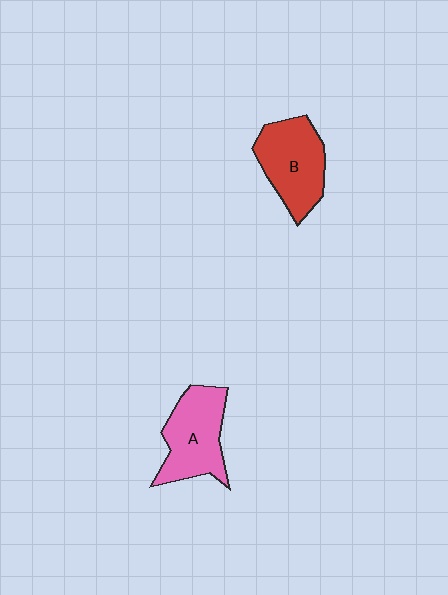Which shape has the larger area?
Shape B (red).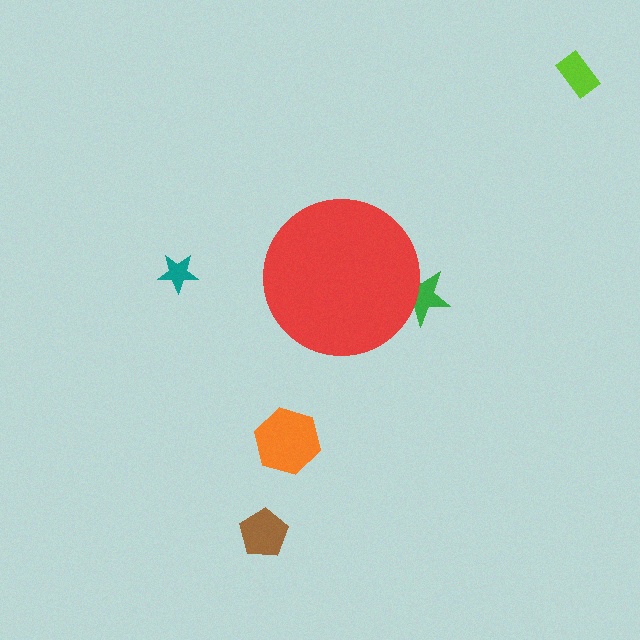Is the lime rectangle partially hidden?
No, the lime rectangle is fully visible.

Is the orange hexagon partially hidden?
No, the orange hexagon is fully visible.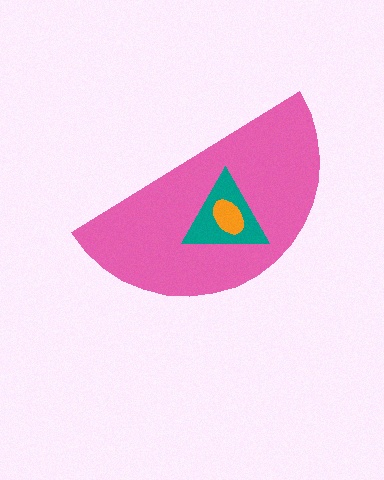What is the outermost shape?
The pink semicircle.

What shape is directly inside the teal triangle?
The orange ellipse.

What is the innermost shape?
The orange ellipse.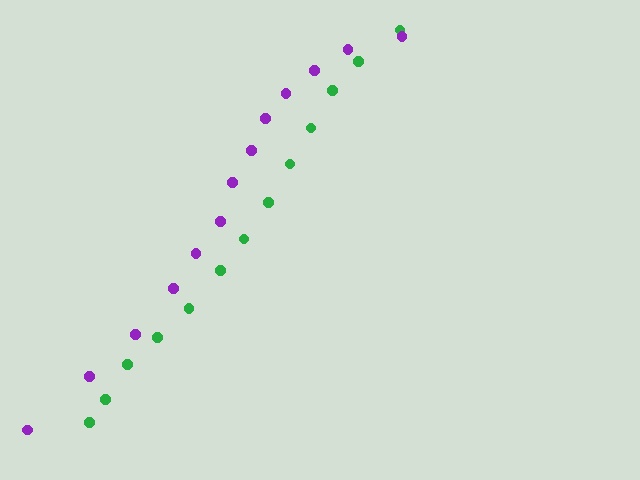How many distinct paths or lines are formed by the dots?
There are 2 distinct paths.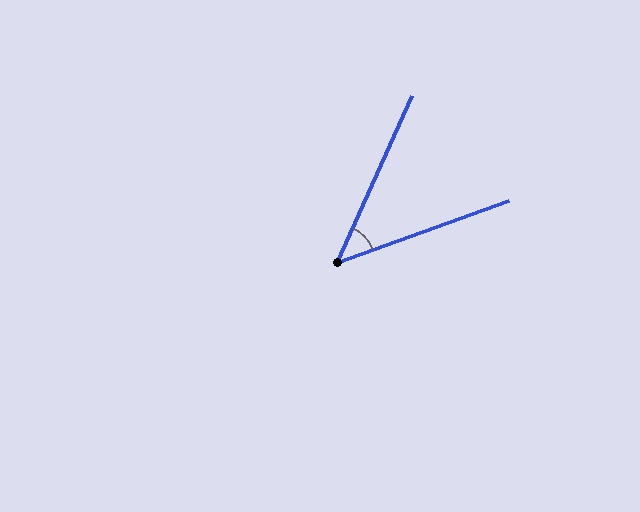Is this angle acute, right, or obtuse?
It is acute.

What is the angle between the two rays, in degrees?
Approximately 46 degrees.